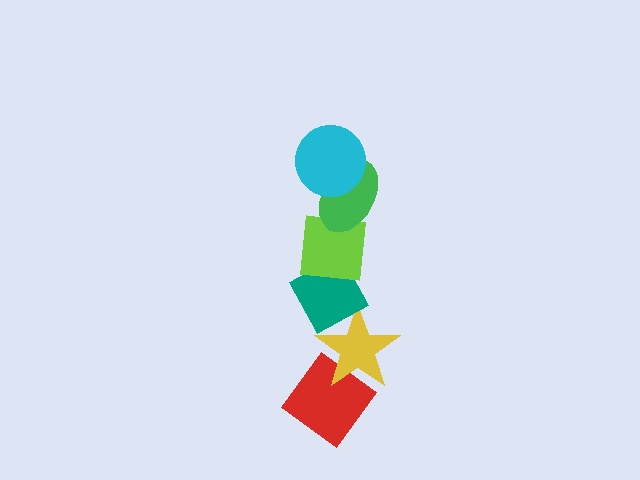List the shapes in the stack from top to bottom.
From top to bottom: the cyan circle, the green ellipse, the lime square, the teal diamond, the yellow star, the red diamond.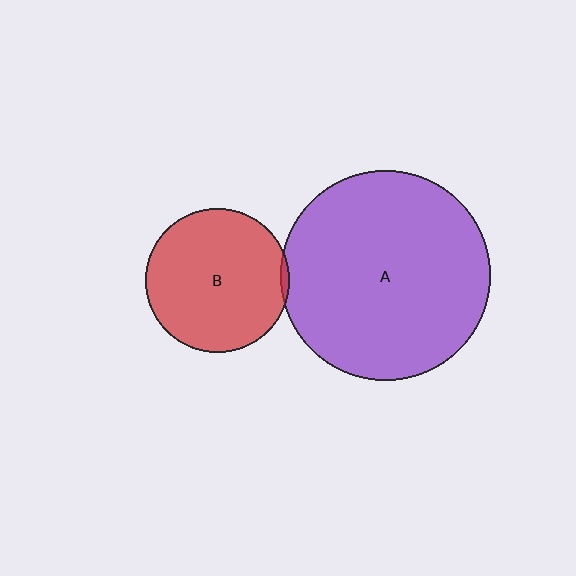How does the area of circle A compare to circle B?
Approximately 2.1 times.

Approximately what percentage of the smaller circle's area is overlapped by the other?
Approximately 5%.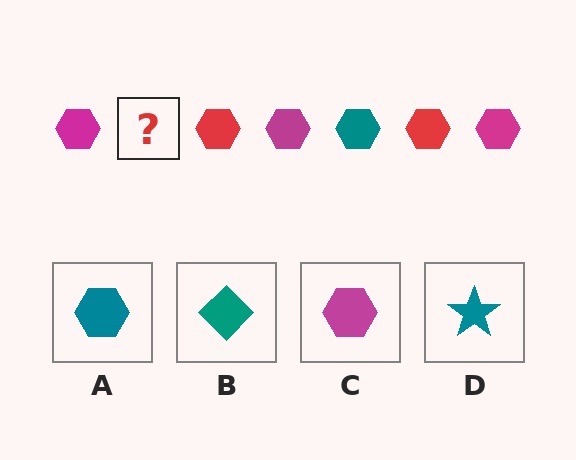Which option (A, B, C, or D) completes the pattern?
A.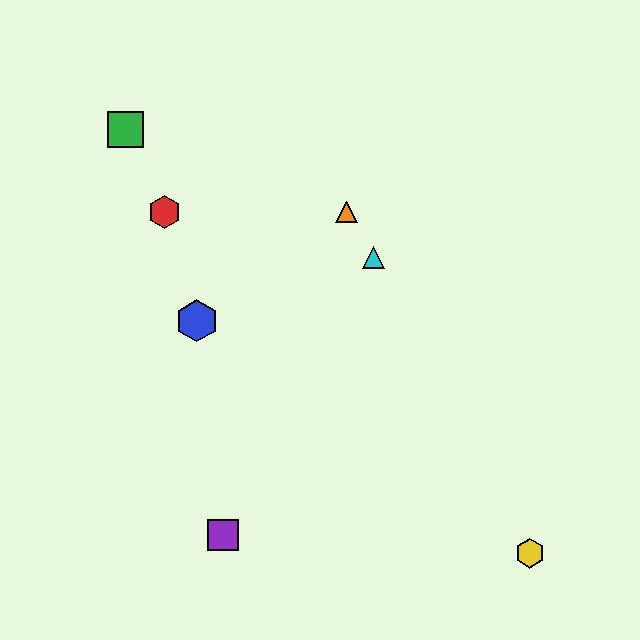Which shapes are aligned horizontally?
The red hexagon, the orange triangle are aligned horizontally.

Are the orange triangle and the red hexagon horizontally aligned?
Yes, both are at y≈212.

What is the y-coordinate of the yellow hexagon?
The yellow hexagon is at y≈553.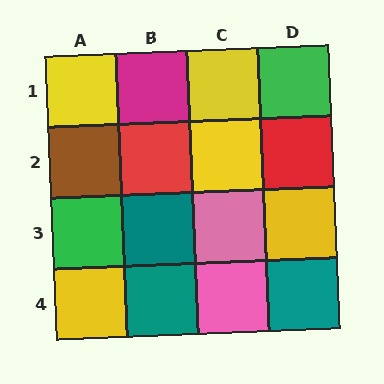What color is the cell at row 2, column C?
Yellow.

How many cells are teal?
3 cells are teal.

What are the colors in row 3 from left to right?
Green, teal, pink, yellow.